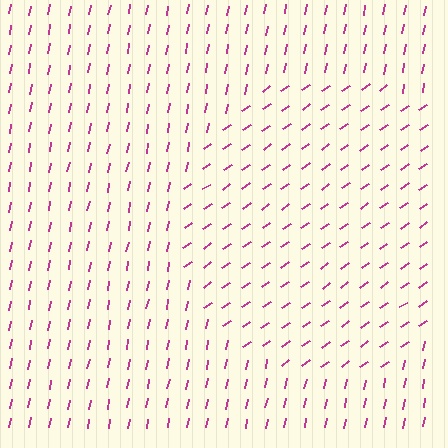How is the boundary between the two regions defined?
The boundary is defined purely by a change in line orientation (approximately 45 degrees difference). All lines are the same color and thickness.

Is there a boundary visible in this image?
Yes, there is a texture boundary formed by a change in line orientation.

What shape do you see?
I see a circle.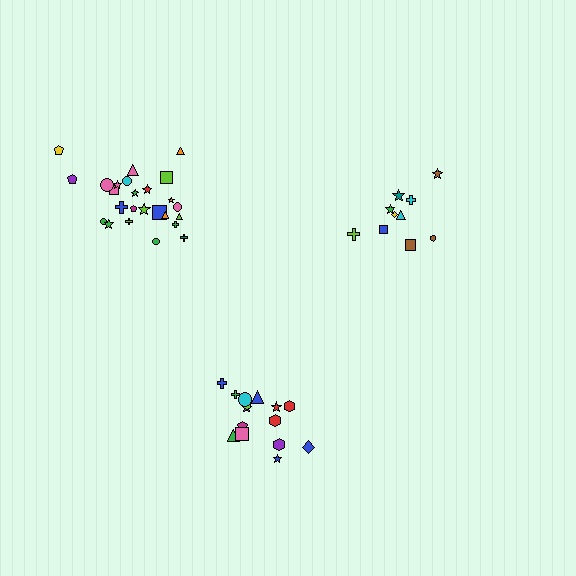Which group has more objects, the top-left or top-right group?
The top-left group.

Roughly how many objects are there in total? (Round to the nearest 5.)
Roughly 50 objects in total.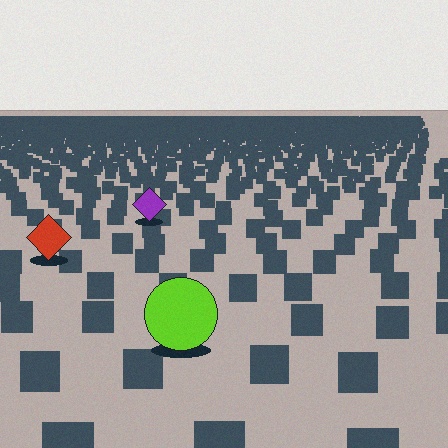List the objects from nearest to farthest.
From nearest to farthest: the lime circle, the red diamond, the purple diamond.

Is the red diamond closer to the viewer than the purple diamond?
Yes. The red diamond is closer — you can tell from the texture gradient: the ground texture is coarser near it.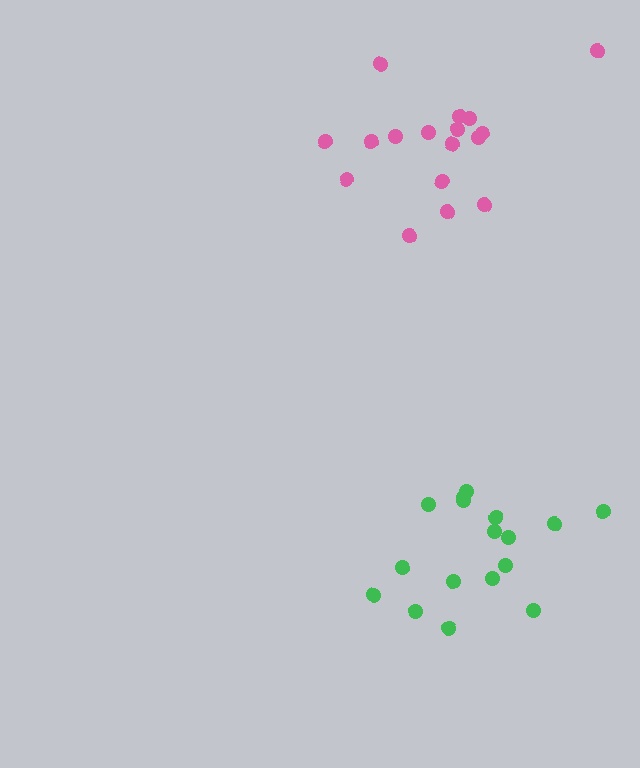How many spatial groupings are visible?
There are 2 spatial groupings.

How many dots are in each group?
Group 1: 17 dots, Group 2: 17 dots (34 total).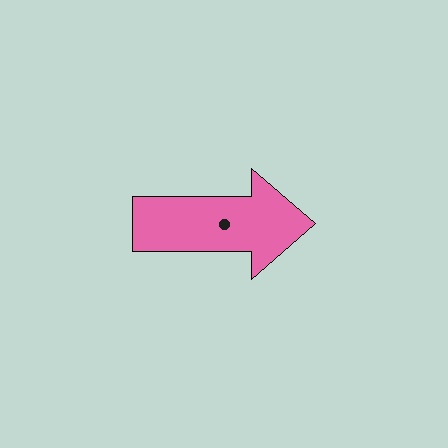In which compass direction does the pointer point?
East.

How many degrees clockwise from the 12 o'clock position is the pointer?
Approximately 90 degrees.